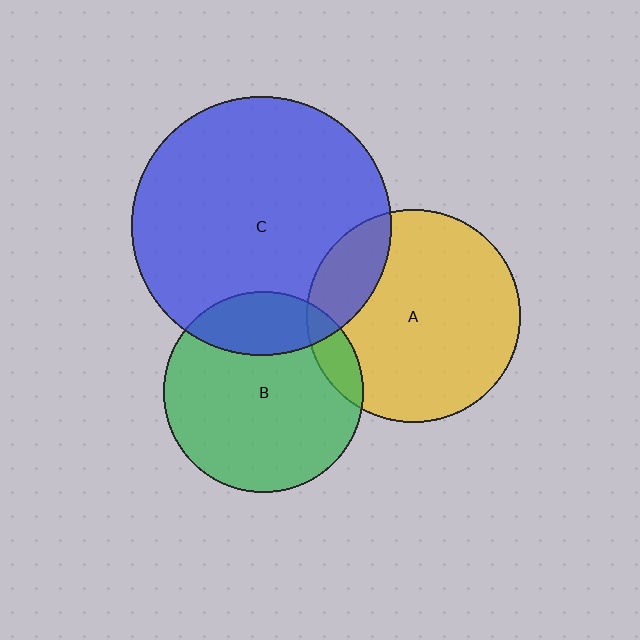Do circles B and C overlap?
Yes.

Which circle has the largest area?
Circle C (blue).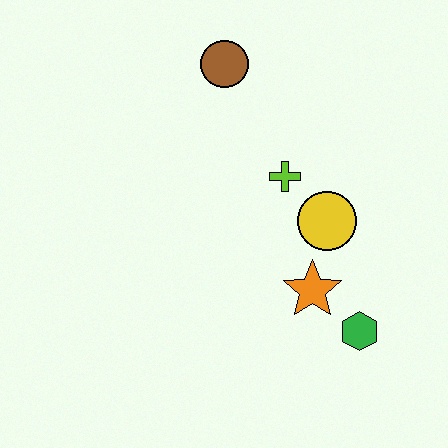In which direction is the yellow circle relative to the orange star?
The yellow circle is above the orange star.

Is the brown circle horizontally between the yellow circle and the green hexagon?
No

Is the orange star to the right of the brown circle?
Yes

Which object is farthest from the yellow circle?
The brown circle is farthest from the yellow circle.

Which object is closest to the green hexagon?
The orange star is closest to the green hexagon.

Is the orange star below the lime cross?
Yes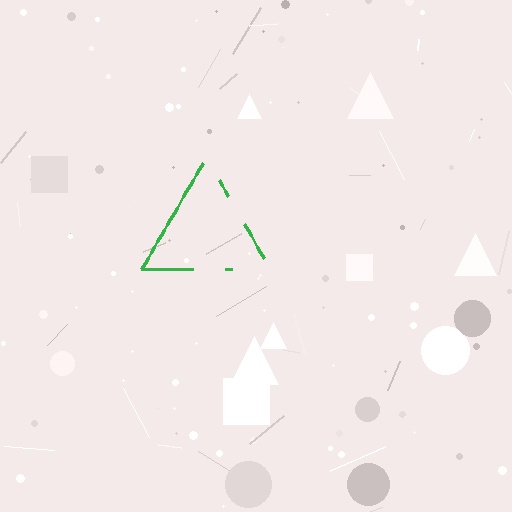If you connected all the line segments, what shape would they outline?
They would outline a triangle.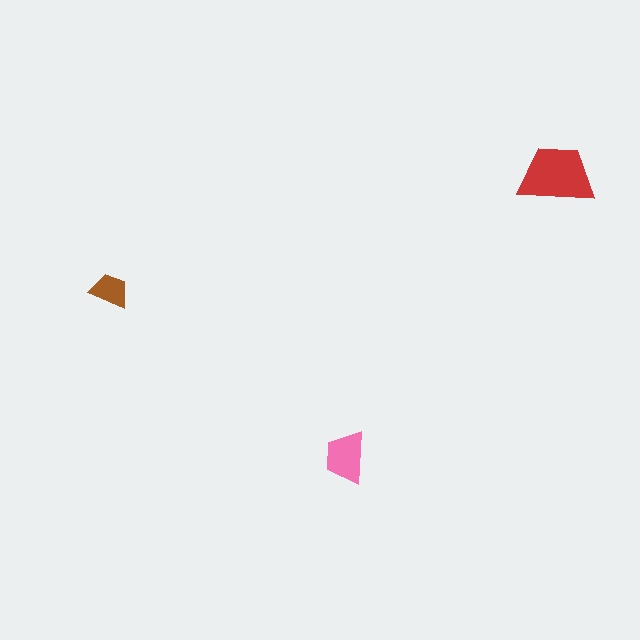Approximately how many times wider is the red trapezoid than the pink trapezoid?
About 1.5 times wider.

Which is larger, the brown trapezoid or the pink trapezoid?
The pink one.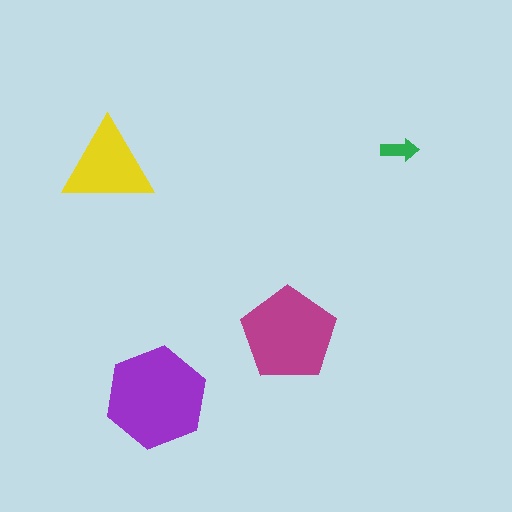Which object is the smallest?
The green arrow.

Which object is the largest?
The purple hexagon.